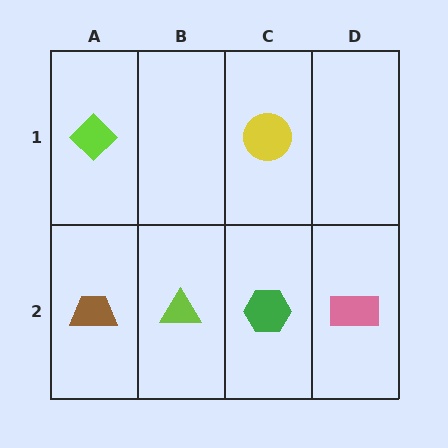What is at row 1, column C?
A yellow circle.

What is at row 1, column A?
A lime diamond.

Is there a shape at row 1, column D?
No, that cell is empty.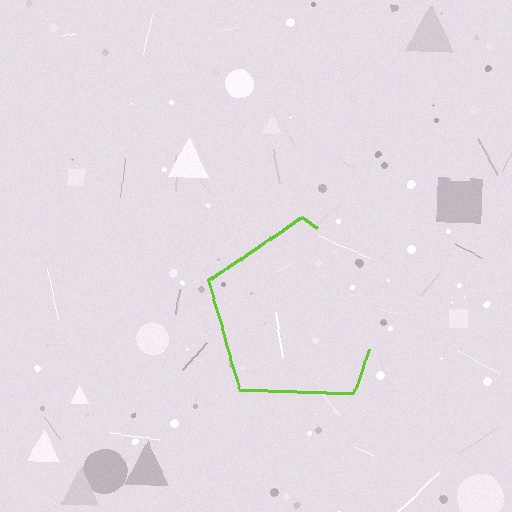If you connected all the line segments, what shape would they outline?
They would outline a pentagon.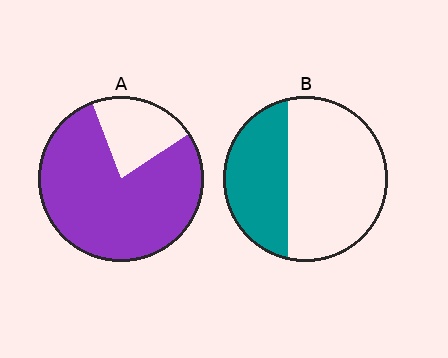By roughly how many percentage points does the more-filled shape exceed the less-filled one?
By roughly 40 percentage points (A over B).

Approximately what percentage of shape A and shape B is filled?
A is approximately 80% and B is approximately 35%.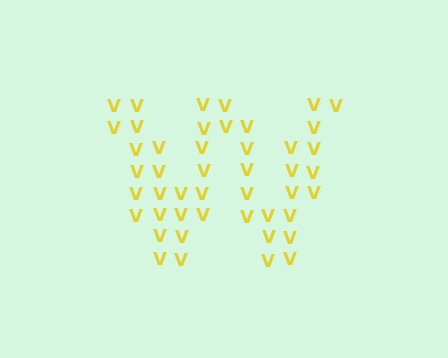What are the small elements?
The small elements are letter V's.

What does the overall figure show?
The overall figure shows the letter W.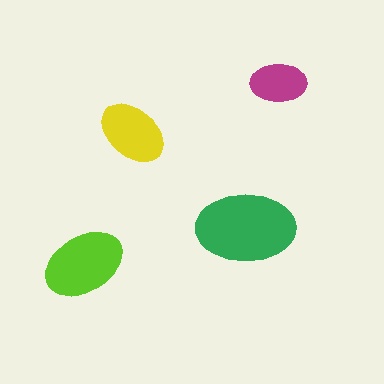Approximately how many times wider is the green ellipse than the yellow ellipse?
About 1.5 times wider.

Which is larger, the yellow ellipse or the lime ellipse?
The lime one.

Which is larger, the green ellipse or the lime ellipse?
The green one.